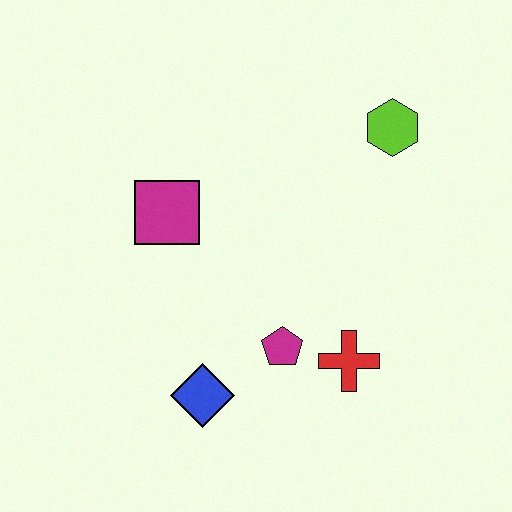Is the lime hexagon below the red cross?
No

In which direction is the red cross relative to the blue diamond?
The red cross is to the right of the blue diamond.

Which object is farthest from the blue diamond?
The lime hexagon is farthest from the blue diamond.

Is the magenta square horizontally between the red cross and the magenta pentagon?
No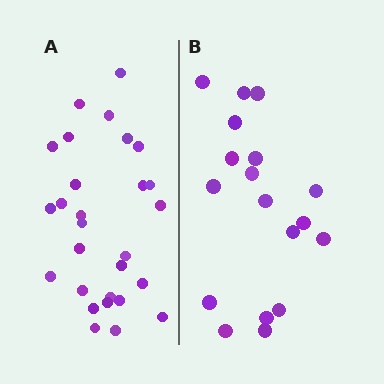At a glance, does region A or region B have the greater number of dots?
Region A (the left region) has more dots.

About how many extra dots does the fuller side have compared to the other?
Region A has roughly 10 or so more dots than region B.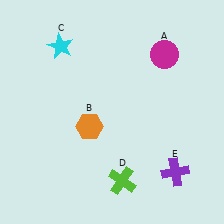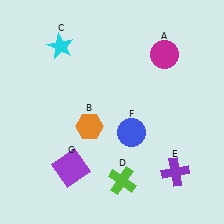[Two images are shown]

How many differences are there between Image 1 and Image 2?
There are 2 differences between the two images.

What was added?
A blue circle (F), a purple square (G) were added in Image 2.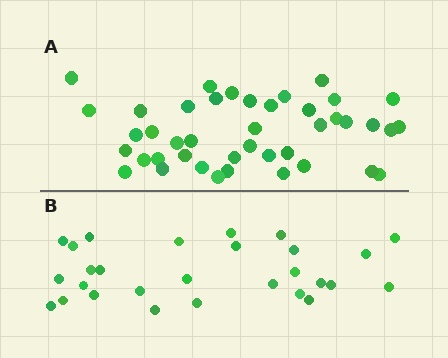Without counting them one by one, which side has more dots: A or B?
Region A (the top region) has more dots.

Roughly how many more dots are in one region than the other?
Region A has approximately 15 more dots than region B.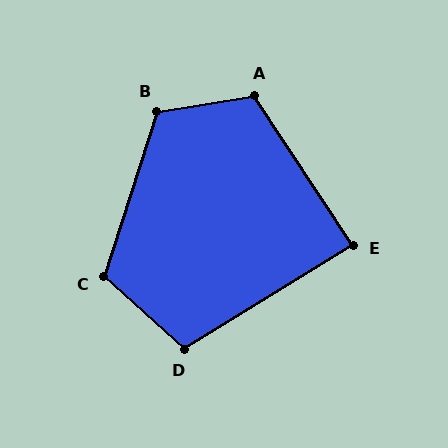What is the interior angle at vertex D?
Approximately 106 degrees (obtuse).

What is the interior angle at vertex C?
Approximately 114 degrees (obtuse).